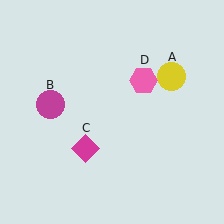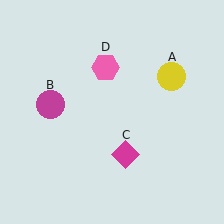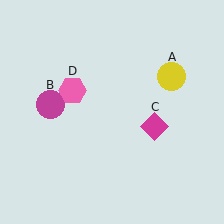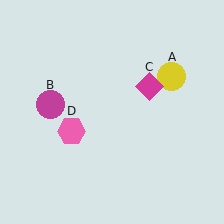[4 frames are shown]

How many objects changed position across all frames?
2 objects changed position: magenta diamond (object C), pink hexagon (object D).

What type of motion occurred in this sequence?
The magenta diamond (object C), pink hexagon (object D) rotated counterclockwise around the center of the scene.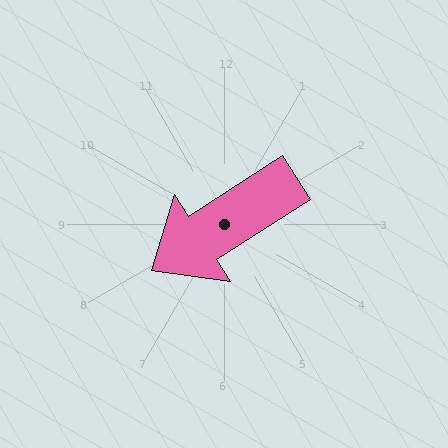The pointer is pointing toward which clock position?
Roughly 8 o'clock.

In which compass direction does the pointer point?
Southwest.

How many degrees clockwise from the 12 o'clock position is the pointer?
Approximately 237 degrees.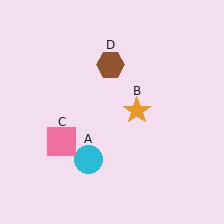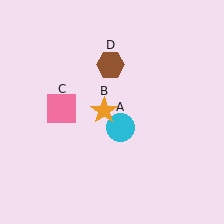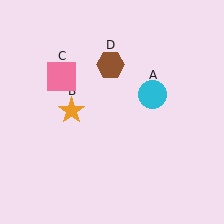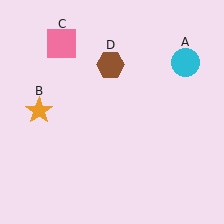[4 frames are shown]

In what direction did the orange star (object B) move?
The orange star (object B) moved left.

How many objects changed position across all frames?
3 objects changed position: cyan circle (object A), orange star (object B), pink square (object C).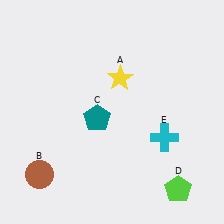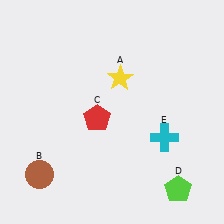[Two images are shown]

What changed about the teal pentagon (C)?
In Image 1, C is teal. In Image 2, it changed to red.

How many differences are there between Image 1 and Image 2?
There is 1 difference between the two images.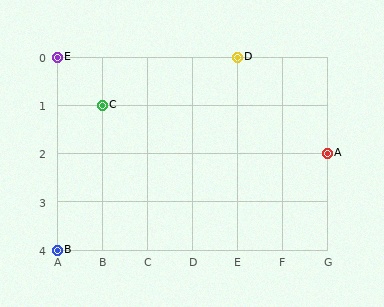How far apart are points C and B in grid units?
Points C and B are 1 column and 3 rows apart (about 3.2 grid units diagonally).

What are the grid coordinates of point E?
Point E is at grid coordinates (A, 0).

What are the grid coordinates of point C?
Point C is at grid coordinates (B, 1).